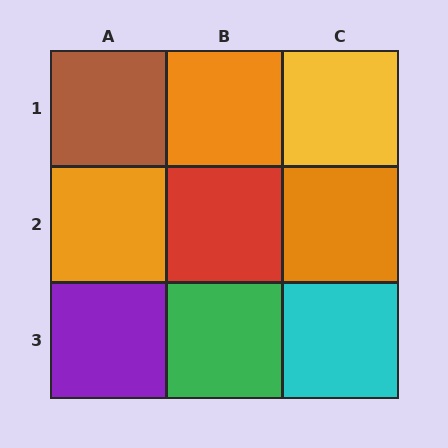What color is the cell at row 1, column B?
Orange.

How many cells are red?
1 cell is red.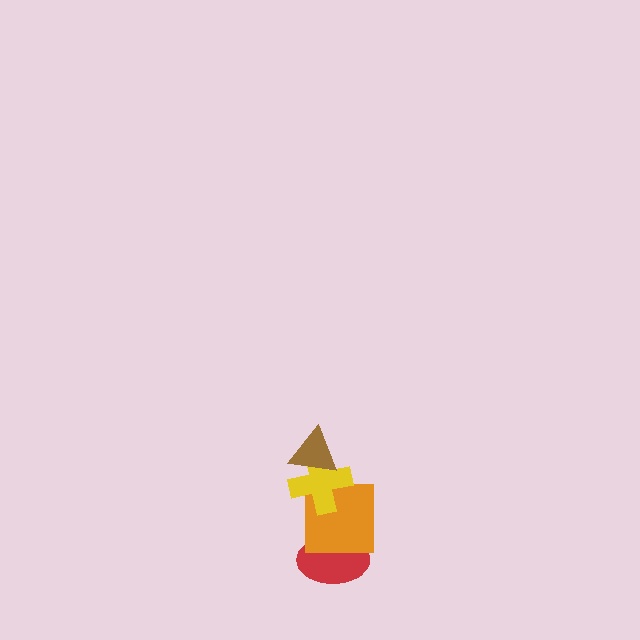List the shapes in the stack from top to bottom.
From top to bottom: the brown triangle, the yellow cross, the orange square, the red ellipse.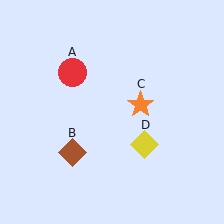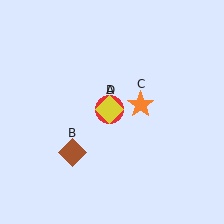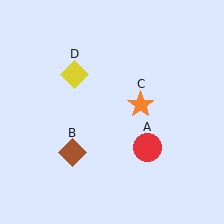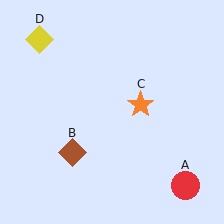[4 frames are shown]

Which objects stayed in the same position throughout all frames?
Brown diamond (object B) and orange star (object C) remained stationary.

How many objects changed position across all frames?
2 objects changed position: red circle (object A), yellow diamond (object D).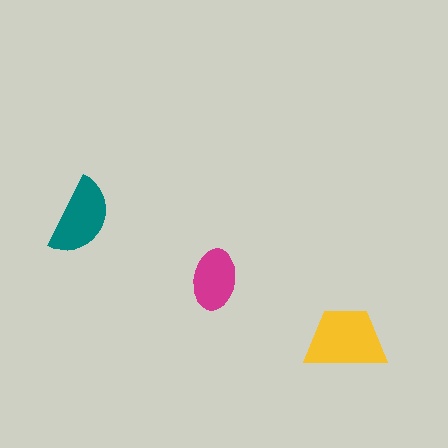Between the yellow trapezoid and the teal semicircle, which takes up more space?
The yellow trapezoid.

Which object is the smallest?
The magenta ellipse.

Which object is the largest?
The yellow trapezoid.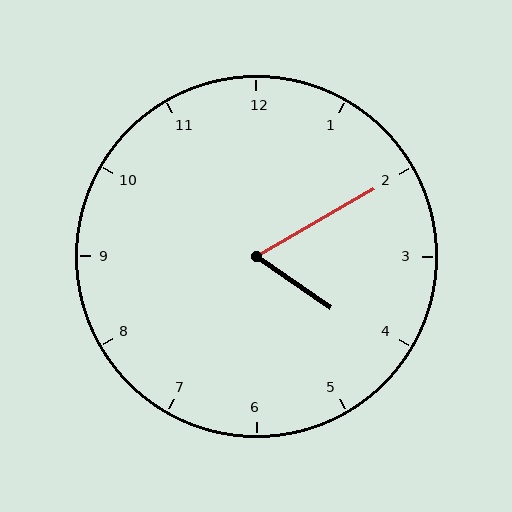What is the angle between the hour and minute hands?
Approximately 65 degrees.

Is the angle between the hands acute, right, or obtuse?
It is acute.